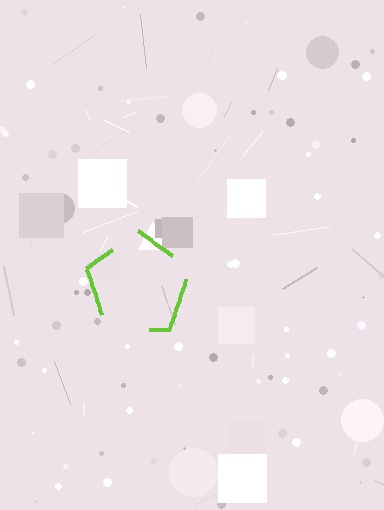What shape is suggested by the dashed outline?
The dashed outline suggests a pentagon.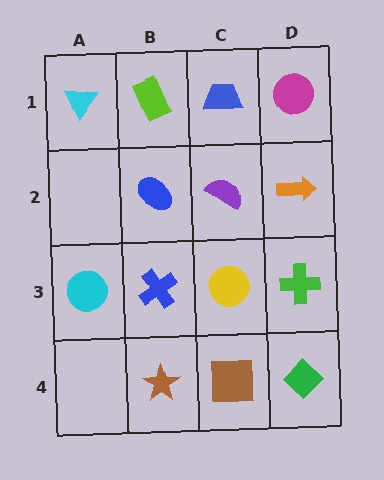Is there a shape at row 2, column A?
No, that cell is empty.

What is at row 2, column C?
A purple semicircle.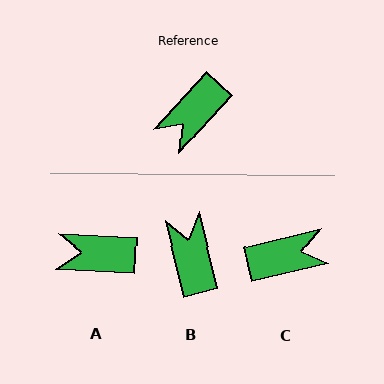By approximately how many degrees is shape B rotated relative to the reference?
Approximately 124 degrees clockwise.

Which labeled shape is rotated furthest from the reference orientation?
C, about 146 degrees away.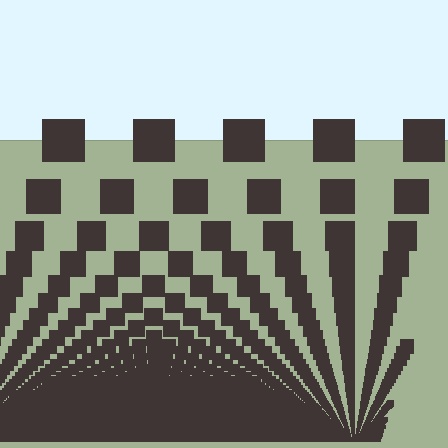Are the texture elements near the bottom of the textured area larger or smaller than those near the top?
Smaller. The gradient is inverted — elements near the bottom are smaller and denser.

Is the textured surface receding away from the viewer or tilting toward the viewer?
The surface appears to tilt toward the viewer. Texture elements get larger and sparser toward the top.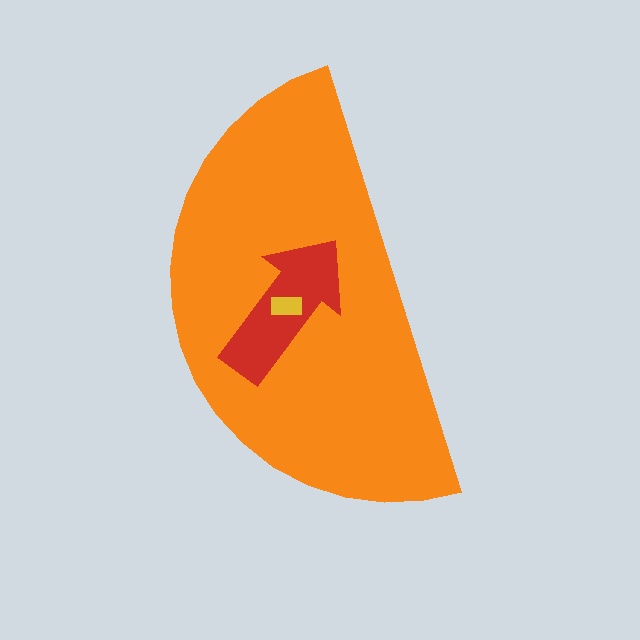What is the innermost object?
The yellow rectangle.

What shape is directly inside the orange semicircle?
The red arrow.